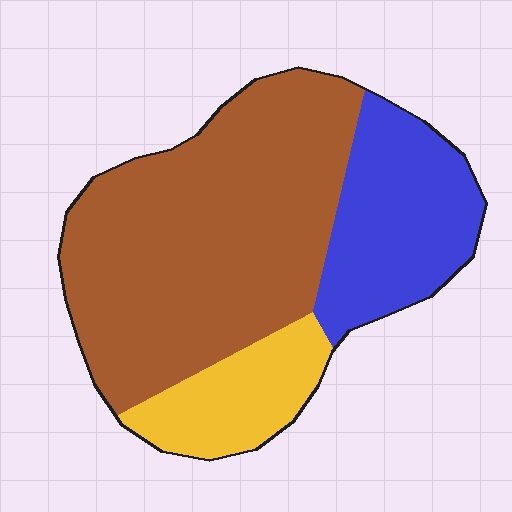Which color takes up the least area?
Yellow, at roughly 15%.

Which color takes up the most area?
Brown, at roughly 60%.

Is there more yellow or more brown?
Brown.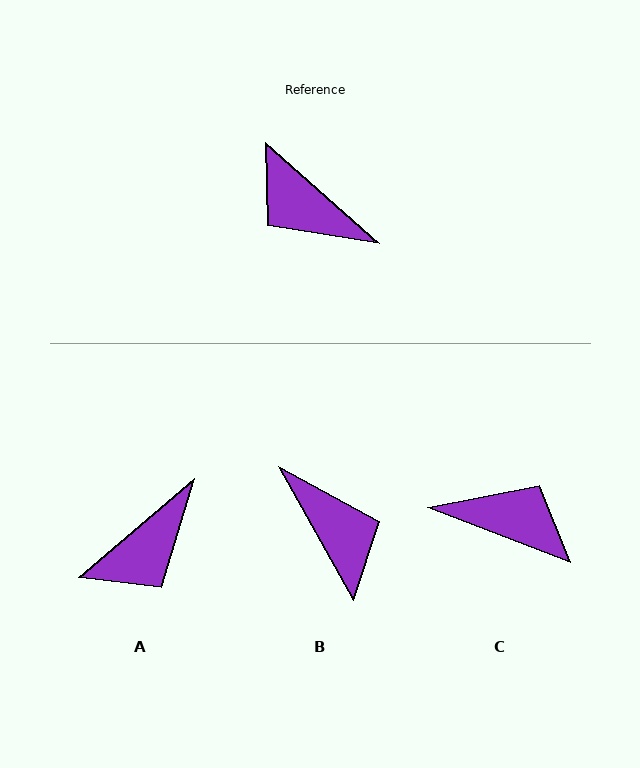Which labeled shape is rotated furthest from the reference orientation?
B, about 161 degrees away.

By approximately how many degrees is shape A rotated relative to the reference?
Approximately 82 degrees counter-clockwise.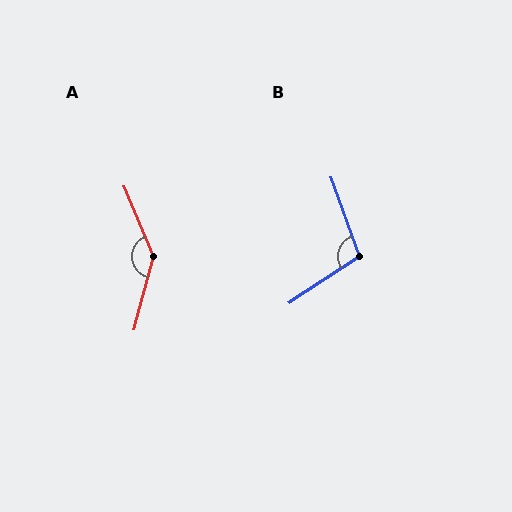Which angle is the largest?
A, at approximately 143 degrees.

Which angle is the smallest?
B, at approximately 104 degrees.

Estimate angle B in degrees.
Approximately 104 degrees.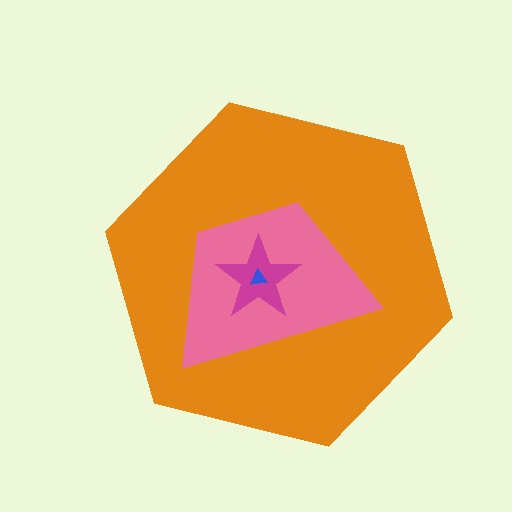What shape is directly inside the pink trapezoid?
The magenta star.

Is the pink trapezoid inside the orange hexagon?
Yes.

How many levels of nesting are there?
4.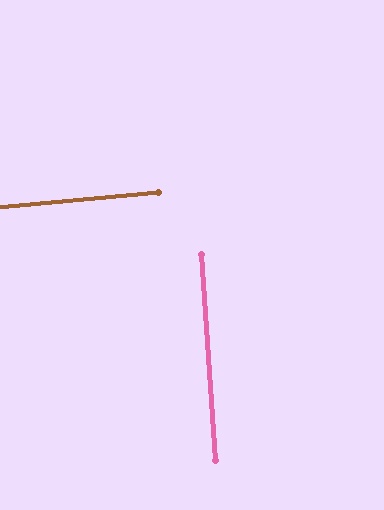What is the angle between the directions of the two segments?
Approximately 89 degrees.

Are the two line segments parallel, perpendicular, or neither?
Perpendicular — they meet at approximately 89°.